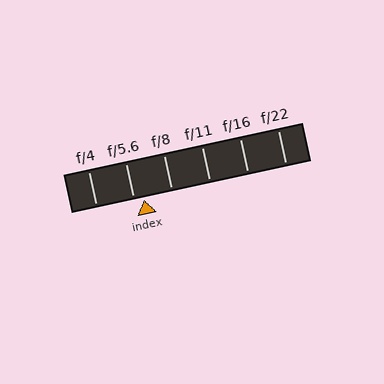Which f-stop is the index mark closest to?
The index mark is closest to f/5.6.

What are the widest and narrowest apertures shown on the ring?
The widest aperture shown is f/4 and the narrowest is f/22.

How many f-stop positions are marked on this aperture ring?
There are 6 f-stop positions marked.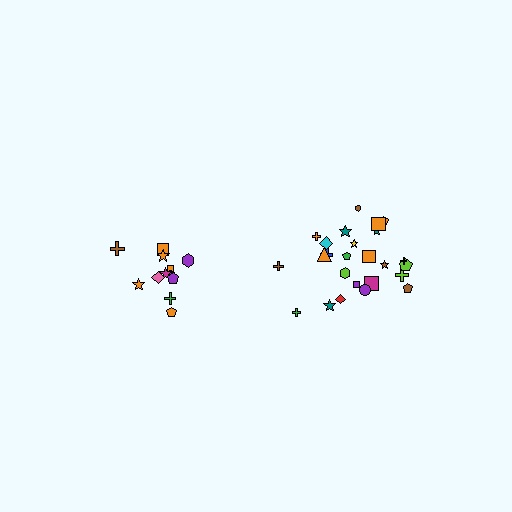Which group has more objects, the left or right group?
The right group.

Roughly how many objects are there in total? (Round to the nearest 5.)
Roughly 35 objects in total.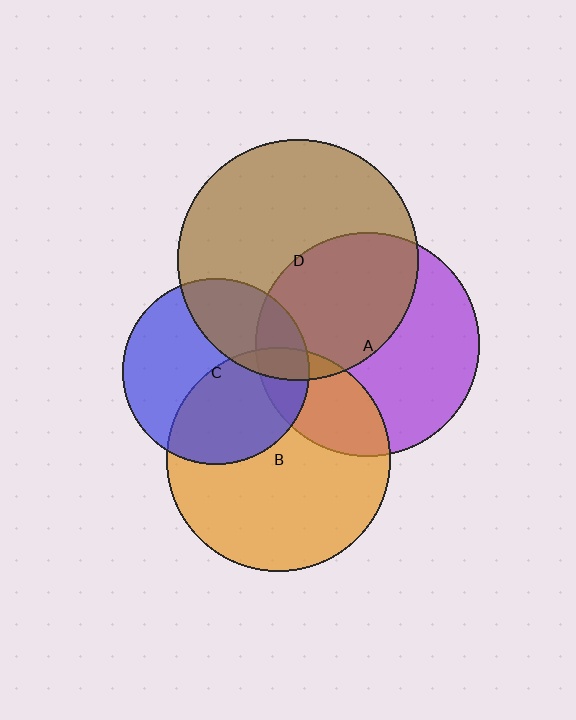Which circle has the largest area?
Circle D (brown).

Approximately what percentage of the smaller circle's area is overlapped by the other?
Approximately 45%.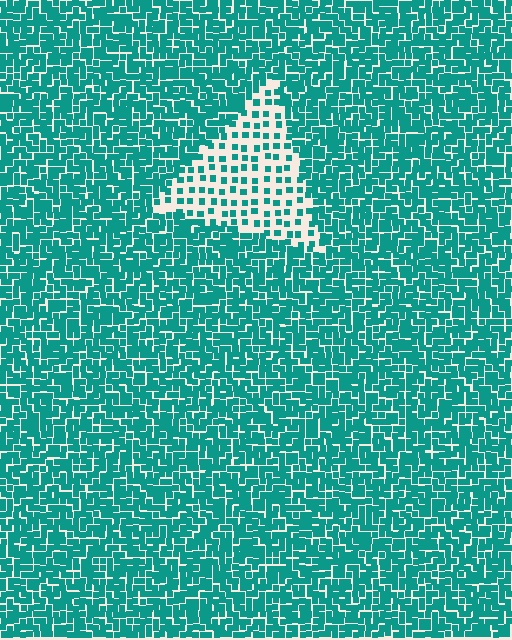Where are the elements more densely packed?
The elements are more densely packed outside the triangle boundary.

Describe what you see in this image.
The image contains small teal elements arranged at two different densities. A triangle-shaped region is visible where the elements are less densely packed than the surrounding area.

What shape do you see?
I see a triangle.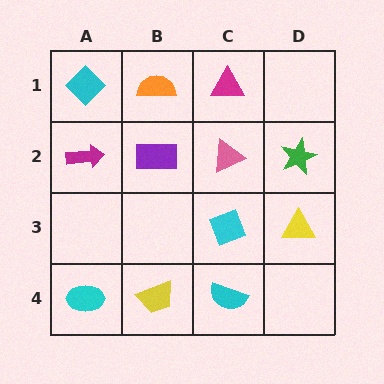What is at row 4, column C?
A cyan semicircle.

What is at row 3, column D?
A yellow triangle.